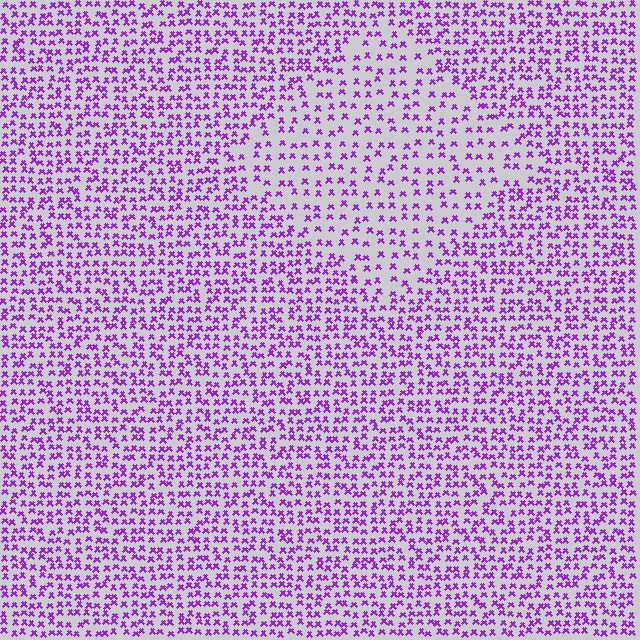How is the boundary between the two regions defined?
The boundary is defined by a change in element density (approximately 1.8x ratio). All elements are the same color, size, and shape.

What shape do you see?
I see a diamond.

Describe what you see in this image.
The image contains small purple elements arranged at two different densities. A diamond-shaped region is visible where the elements are less densely packed than the surrounding area.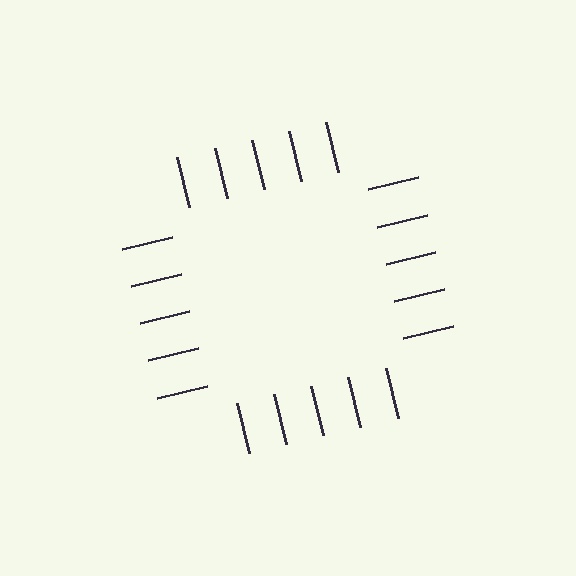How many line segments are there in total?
20 — 5 along each of the 4 edges.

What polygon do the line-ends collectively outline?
An illusory square — the line segments terminate on its edges but no continuous stroke is drawn.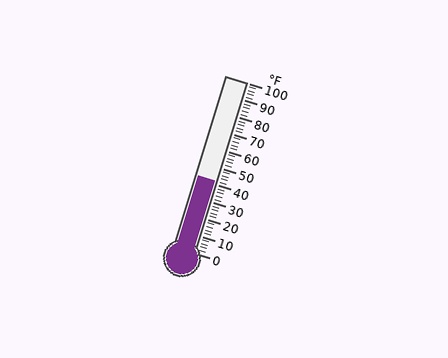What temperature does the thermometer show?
The thermometer shows approximately 42°F.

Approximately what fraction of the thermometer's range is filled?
The thermometer is filled to approximately 40% of its range.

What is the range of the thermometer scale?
The thermometer scale ranges from 0°F to 100°F.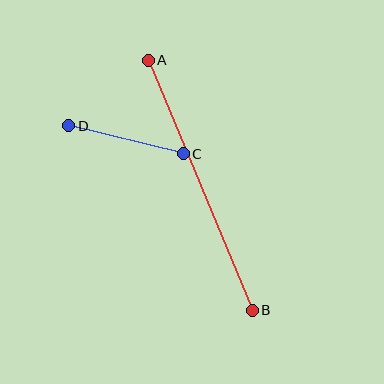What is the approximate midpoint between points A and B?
The midpoint is at approximately (200, 185) pixels.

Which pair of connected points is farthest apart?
Points A and B are farthest apart.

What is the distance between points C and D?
The distance is approximately 118 pixels.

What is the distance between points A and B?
The distance is approximately 271 pixels.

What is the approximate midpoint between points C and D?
The midpoint is at approximately (126, 140) pixels.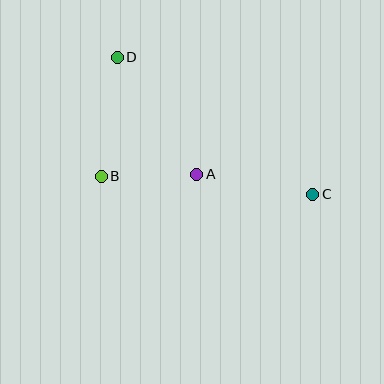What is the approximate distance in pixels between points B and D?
The distance between B and D is approximately 120 pixels.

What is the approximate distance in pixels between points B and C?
The distance between B and C is approximately 212 pixels.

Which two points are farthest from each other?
Points C and D are farthest from each other.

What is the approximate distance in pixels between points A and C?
The distance between A and C is approximately 118 pixels.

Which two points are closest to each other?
Points A and B are closest to each other.